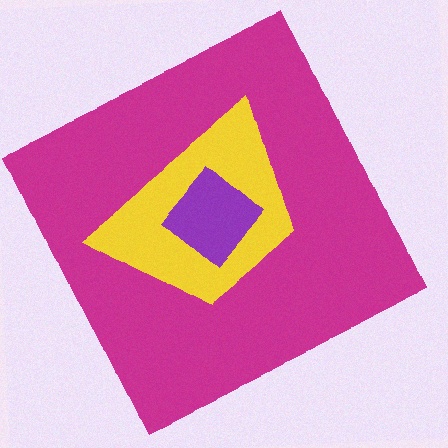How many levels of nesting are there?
3.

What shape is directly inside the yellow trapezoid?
The purple diamond.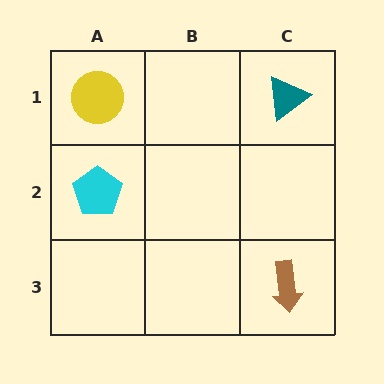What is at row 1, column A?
A yellow circle.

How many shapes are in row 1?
2 shapes.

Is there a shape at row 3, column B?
No, that cell is empty.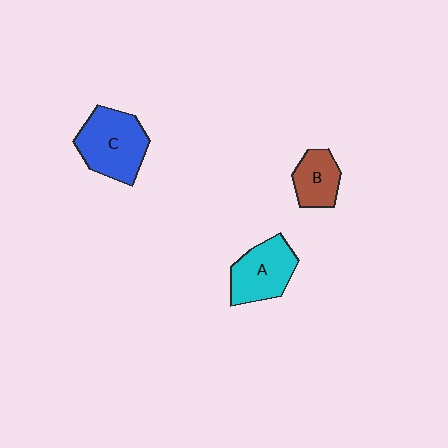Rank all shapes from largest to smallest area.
From largest to smallest: C (blue), A (cyan), B (brown).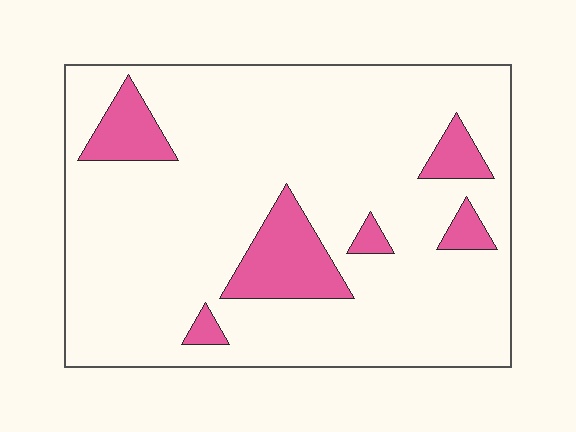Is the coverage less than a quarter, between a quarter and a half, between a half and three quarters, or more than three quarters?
Less than a quarter.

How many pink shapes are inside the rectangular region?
6.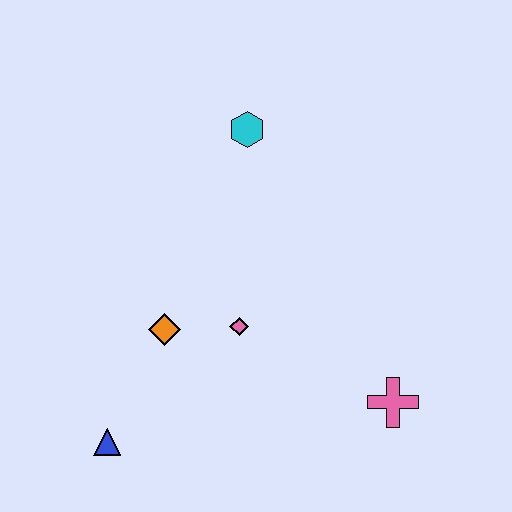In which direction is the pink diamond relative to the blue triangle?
The pink diamond is to the right of the blue triangle.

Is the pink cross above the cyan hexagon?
No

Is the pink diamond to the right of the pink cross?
No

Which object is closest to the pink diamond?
The orange diamond is closest to the pink diamond.